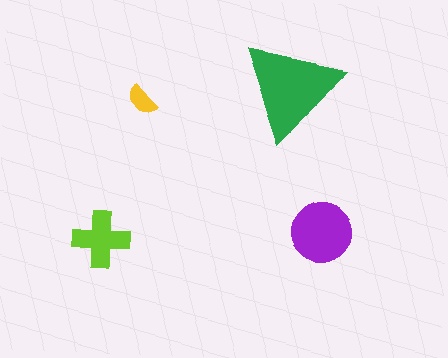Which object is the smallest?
The yellow semicircle.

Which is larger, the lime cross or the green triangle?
The green triangle.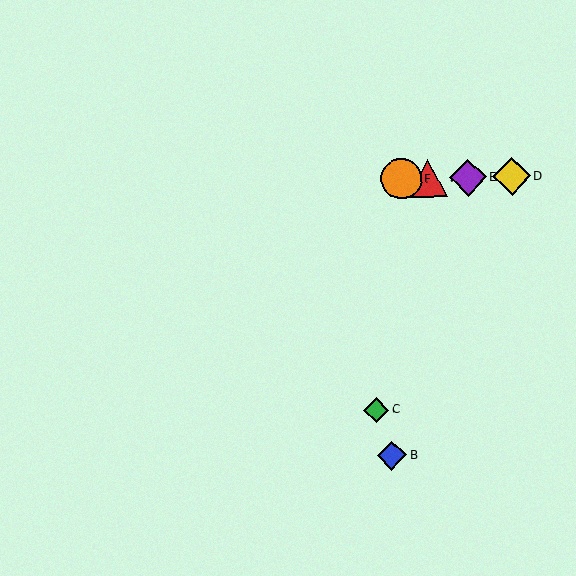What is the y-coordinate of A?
Object A is at y≈178.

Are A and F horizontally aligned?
Yes, both are at y≈178.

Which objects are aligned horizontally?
Objects A, D, E, F are aligned horizontally.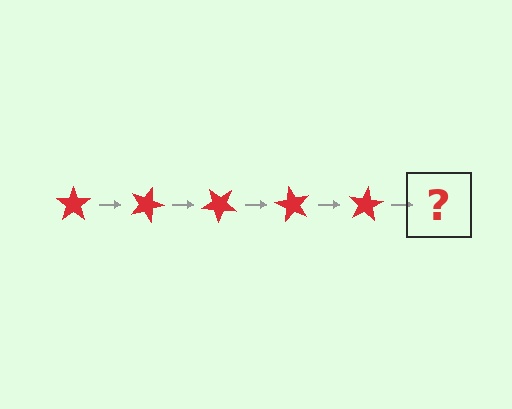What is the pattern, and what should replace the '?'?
The pattern is that the star rotates 20 degrees each step. The '?' should be a red star rotated 100 degrees.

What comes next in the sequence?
The next element should be a red star rotated 100 degrees.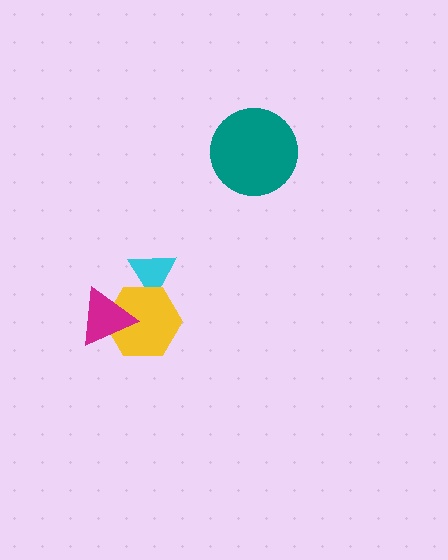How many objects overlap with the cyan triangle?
1 object overlaps with the cyan triangle.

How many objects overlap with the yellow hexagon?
2 objects overlap with the yellow hexagon.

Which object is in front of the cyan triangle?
The yellow hexagon is in front of the cyan triangle.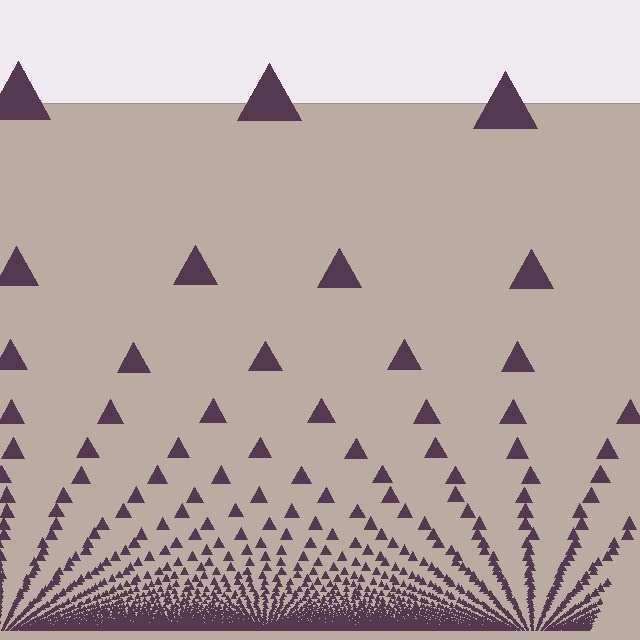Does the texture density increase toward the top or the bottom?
Density increases toward the bottom.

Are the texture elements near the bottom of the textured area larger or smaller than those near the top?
Smaller. The gradient is inverted — elements near the bottom are smaller and denser.